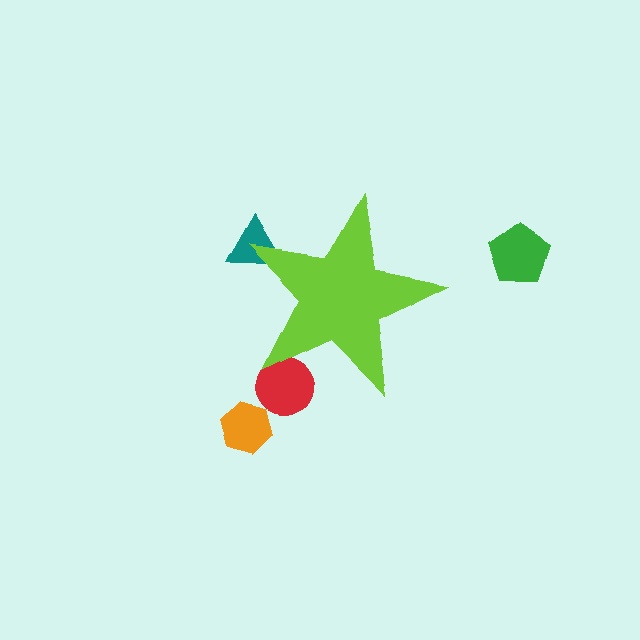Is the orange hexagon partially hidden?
No, the orange hexagon is fully visible.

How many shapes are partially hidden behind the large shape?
2 shapes are partially hidden.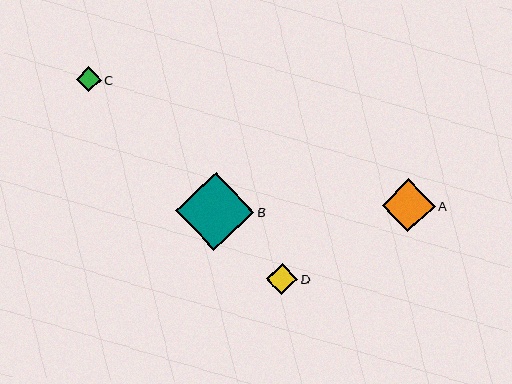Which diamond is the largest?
Diamond B is the largest with a size of approximately 79 pixels.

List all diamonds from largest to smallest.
From largest to smallest: B, A, D, C.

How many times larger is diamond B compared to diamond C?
Diamond B is approximately 3.1 times the size of diamond C.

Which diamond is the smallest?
Diamond C is the smallest with a size of approximately 25 pixels.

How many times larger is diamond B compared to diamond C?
Diamond B is approximately 3.1 times the size of diamond C.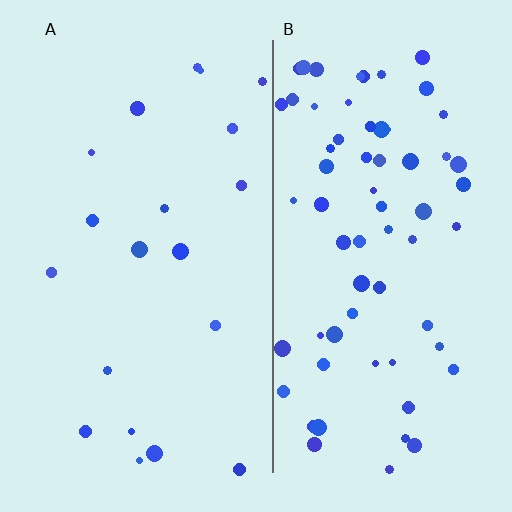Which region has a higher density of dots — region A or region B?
B (the right).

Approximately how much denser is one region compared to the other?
Approximately 3.4× — region B over region A.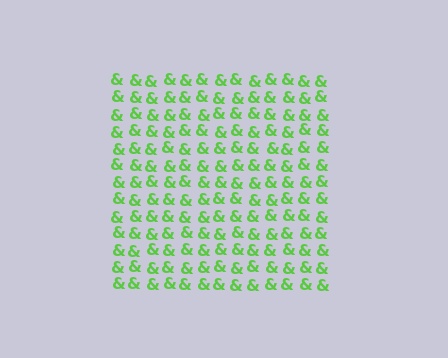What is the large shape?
The large shape is a square.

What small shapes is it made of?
It is made of small ampersands.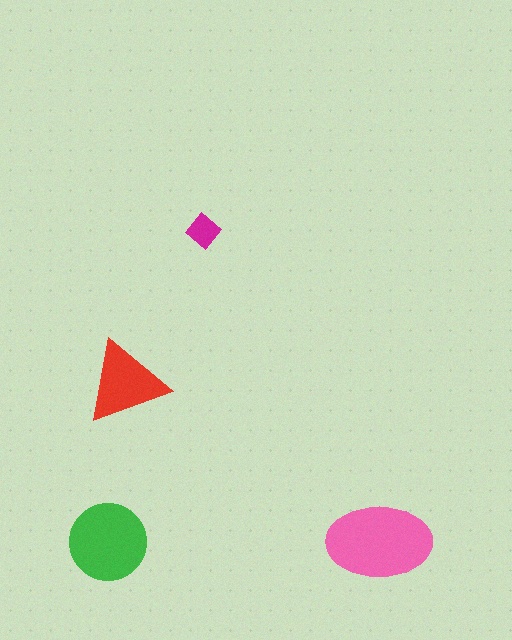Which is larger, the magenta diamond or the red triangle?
The red triangle.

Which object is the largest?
The pink ellipse.